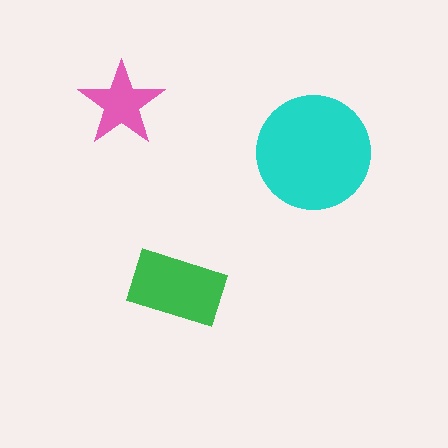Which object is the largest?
The cyan circle.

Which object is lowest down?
The green rectangle is bottommost.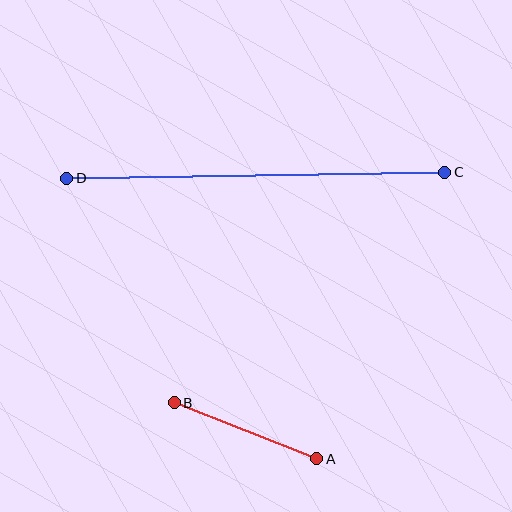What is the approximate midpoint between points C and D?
The midpoint is at approximately (256, 175) pixels.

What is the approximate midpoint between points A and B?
The midpoint is at approximately (245, 431) pixels.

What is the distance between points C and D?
The distance is approximately 378 pixels.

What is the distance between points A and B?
The distance is approximately 153 pixels.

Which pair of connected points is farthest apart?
Points C and D are farthest apart.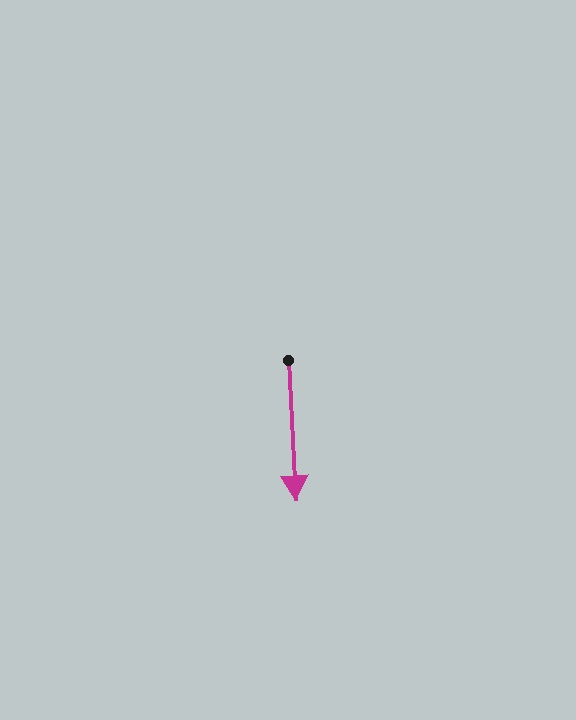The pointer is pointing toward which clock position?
Roughly 6 o'clock.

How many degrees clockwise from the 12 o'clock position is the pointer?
Approximately 177 degrees.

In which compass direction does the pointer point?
South.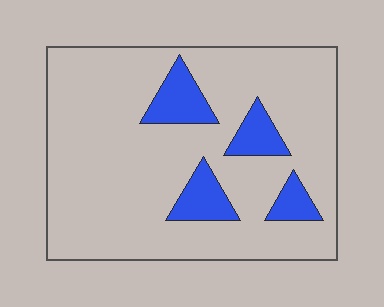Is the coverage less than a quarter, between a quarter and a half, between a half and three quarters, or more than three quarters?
Less than a quarter.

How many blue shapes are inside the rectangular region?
4.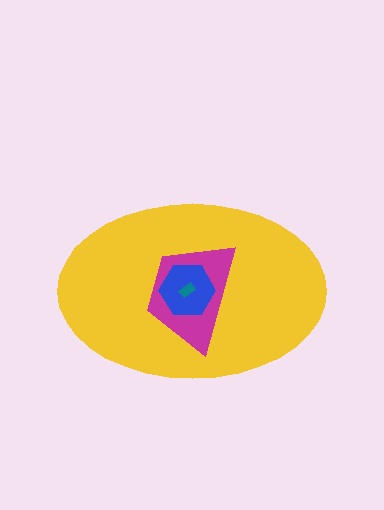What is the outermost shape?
The yellow ellipse.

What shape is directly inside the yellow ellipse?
The magenta trapezoid.